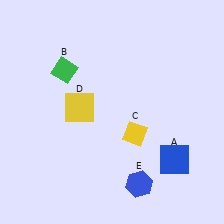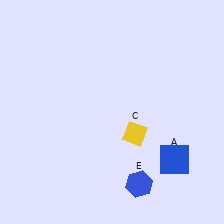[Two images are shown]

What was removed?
The green diamond (B), the yellow square (D) were removed in Image 2.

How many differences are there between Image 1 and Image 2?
There are 2 differences between the two images.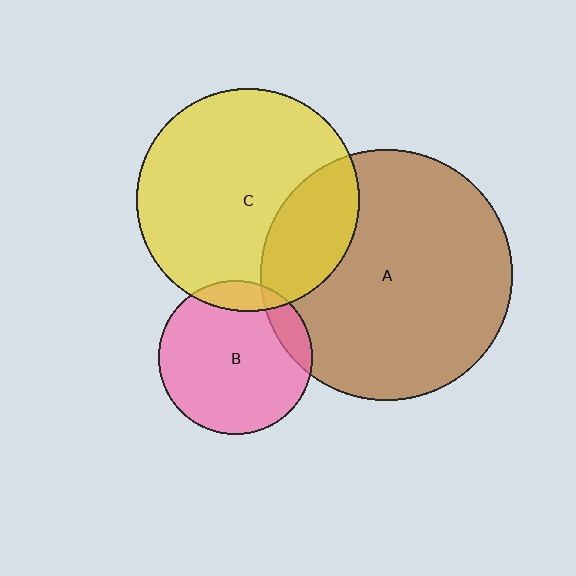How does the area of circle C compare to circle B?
Approximately 2.1 times.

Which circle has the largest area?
Circle A (brown).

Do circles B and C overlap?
Yes.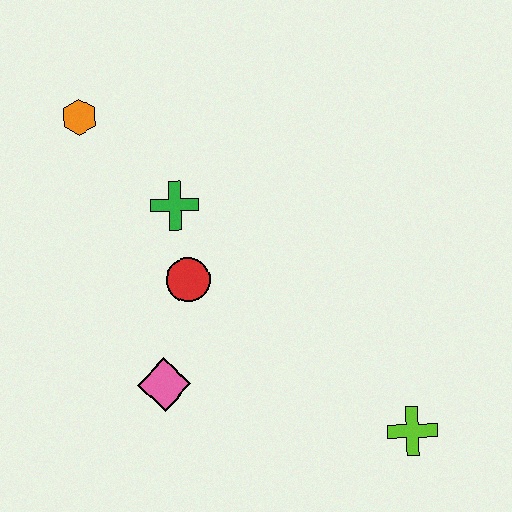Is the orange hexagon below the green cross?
No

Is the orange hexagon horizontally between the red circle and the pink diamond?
No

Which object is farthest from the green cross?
The lime cross is farthest from the green cross.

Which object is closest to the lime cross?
The pink diamond is closest to the lime cross.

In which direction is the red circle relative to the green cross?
The red circle is below the green cross.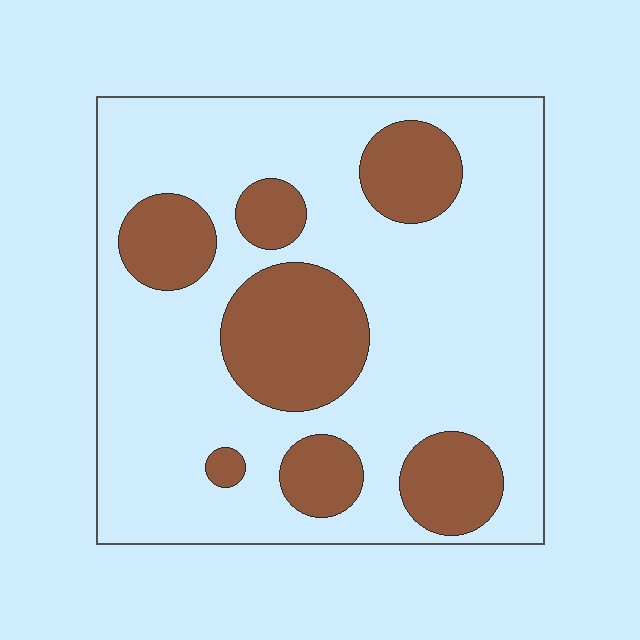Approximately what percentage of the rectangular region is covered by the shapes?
Approximately 25%.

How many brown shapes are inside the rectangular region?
7.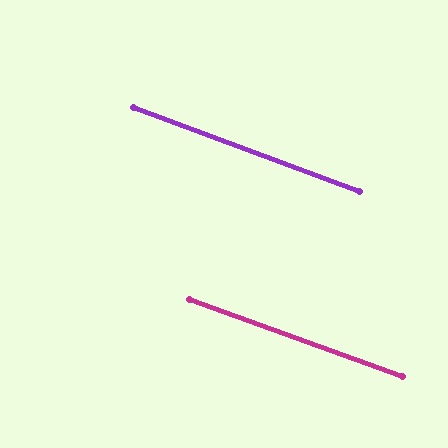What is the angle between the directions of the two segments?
Approximately 0 degrees.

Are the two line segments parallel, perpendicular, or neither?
Parallel — their directions differ by only 0.3°.